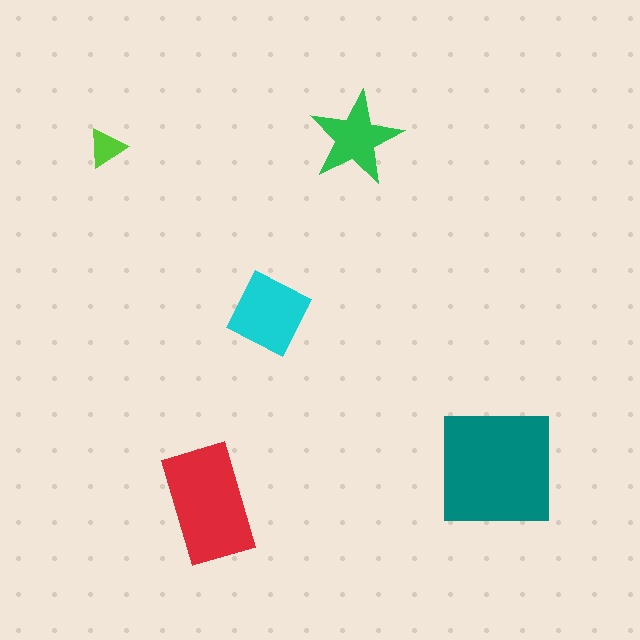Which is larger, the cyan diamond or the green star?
The cyan diamond.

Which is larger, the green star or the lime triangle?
The green star.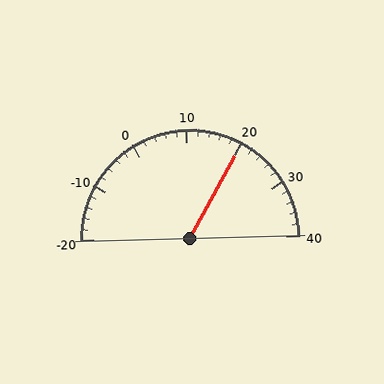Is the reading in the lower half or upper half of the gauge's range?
The reading is in the upper half of the range (-20 to 40).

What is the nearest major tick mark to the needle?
The nearest major tick mark is 20.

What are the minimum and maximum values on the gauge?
The gauge ranges from -20 to 40.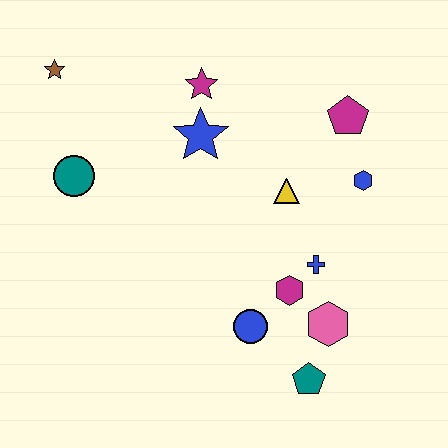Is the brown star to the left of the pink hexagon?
Yes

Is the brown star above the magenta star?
Yes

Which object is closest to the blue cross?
The magenta hexagon is closest to the blue cross.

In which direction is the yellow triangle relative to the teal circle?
The yellow triangle is to the right of the teal circle.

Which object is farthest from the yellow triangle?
The brown star is farthest from the yellow triangle.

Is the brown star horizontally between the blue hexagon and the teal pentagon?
No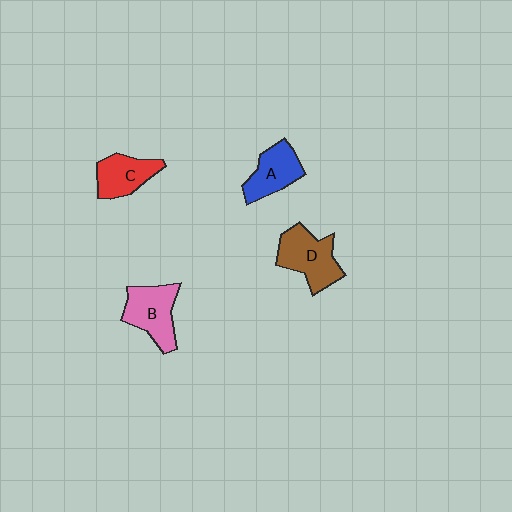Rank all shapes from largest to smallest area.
From largest to smallest: D (brown), B (pink), A (blue), C (red).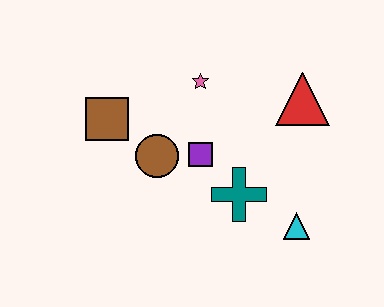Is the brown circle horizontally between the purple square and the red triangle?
No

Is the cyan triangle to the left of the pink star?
No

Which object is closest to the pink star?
The purple square is closest to the pink star.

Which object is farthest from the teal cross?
The brown square is farthest from the teal cross.